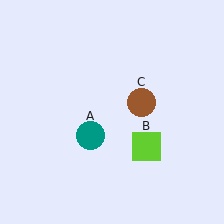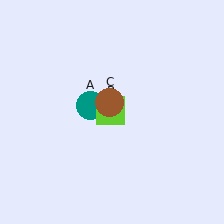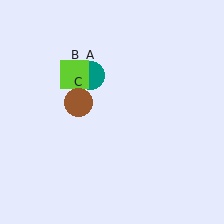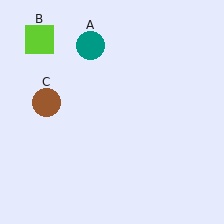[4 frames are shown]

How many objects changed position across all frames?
3 objects changed position: teal circle (object A), lime square (object B), brown circle (object C).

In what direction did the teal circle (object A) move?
The teal circle (object A) moved up.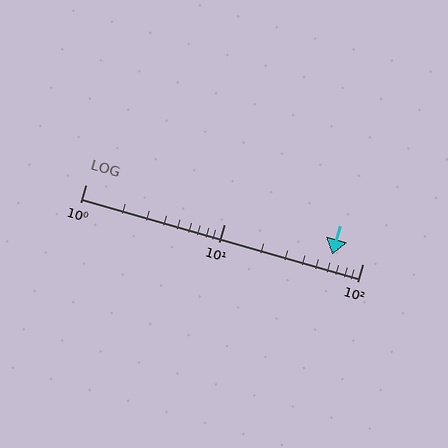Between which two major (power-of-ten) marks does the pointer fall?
The pointer is between 10 and 100.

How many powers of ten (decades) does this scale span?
The scale spans 2 decades, from 1 to 100.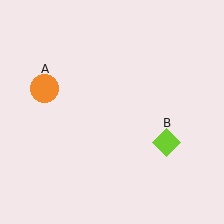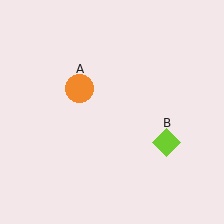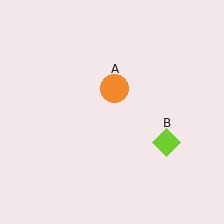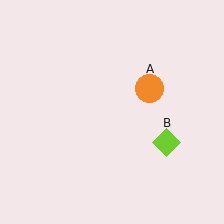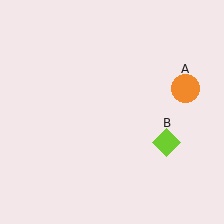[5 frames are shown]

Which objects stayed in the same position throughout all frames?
Lime diamond (object B) remained stationary.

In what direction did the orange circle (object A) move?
The orange circle (object A) moved right.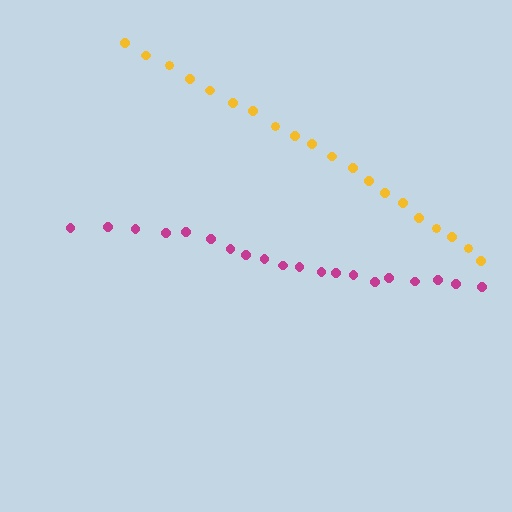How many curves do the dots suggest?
There are 2 distinct paths.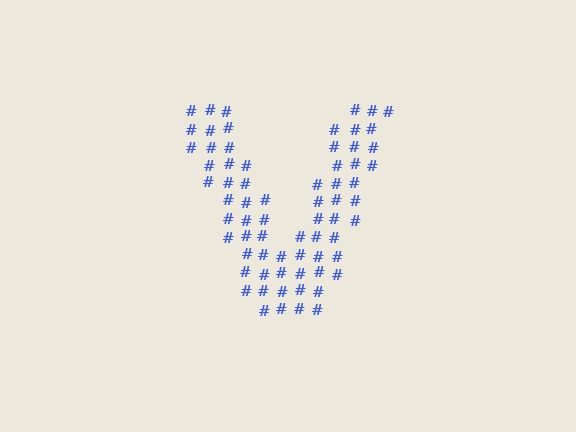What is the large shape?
The large shape is the letter V.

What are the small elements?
The small elements are hash symbols.